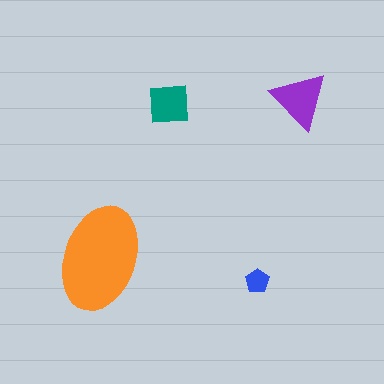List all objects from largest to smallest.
The orange ellipse, the purple triangle, the teal square, the blue pentagon.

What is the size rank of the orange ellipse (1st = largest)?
1st.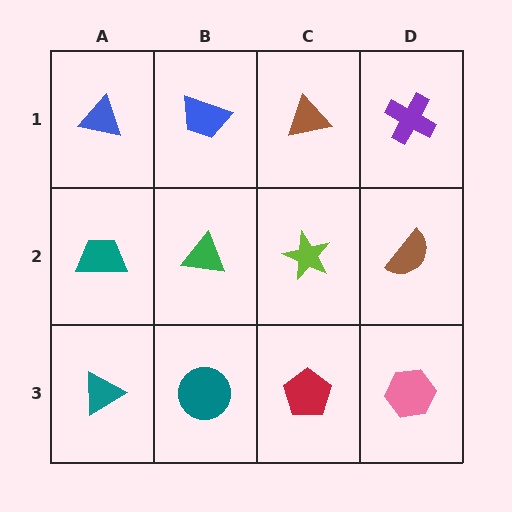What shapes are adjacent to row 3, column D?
A brown semicircle (row 2, column D), a red pentagon (row 3, column C).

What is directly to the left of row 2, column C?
A green triangle.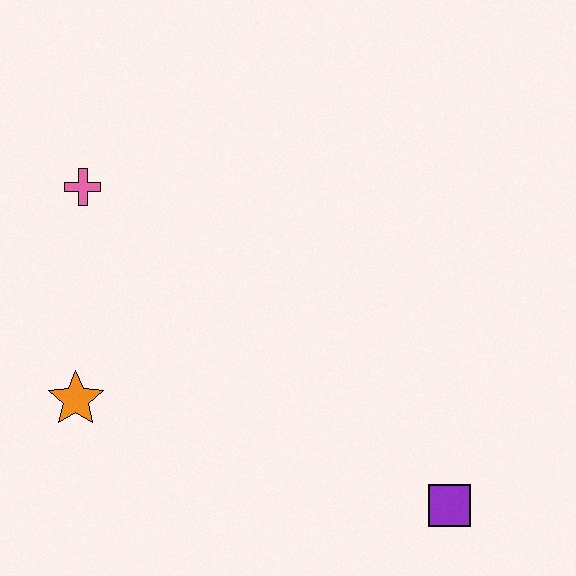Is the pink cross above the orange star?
Yes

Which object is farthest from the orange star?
The purple square is farthest from the orange star.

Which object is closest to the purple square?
The orange star is closest to the purple square.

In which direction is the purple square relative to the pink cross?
The purple square is to the right of the pink cross.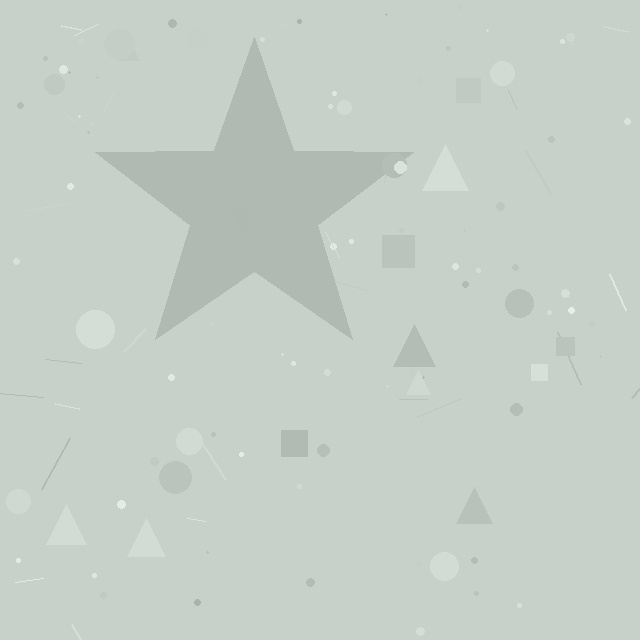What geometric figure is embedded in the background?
A star is embedded in the background.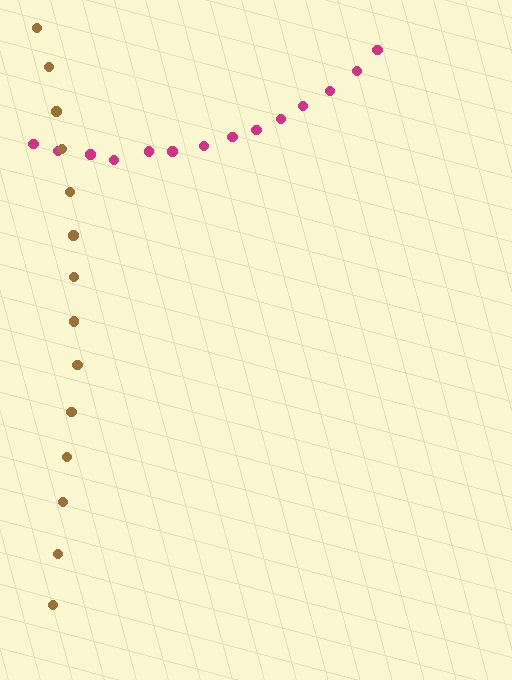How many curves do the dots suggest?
There are 2 distinct paths.